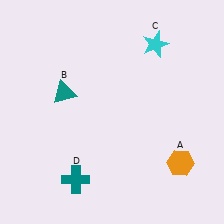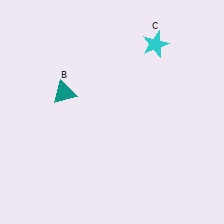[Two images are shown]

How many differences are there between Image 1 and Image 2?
There are 2 differences between the two images.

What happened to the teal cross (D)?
The teal cross (D) was removed in Image 2. It was in the bottom-left area of Image 1.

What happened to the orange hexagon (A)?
The orange hexagon (A) was removed in Image 2. It was in the bottom-right area of Image 1.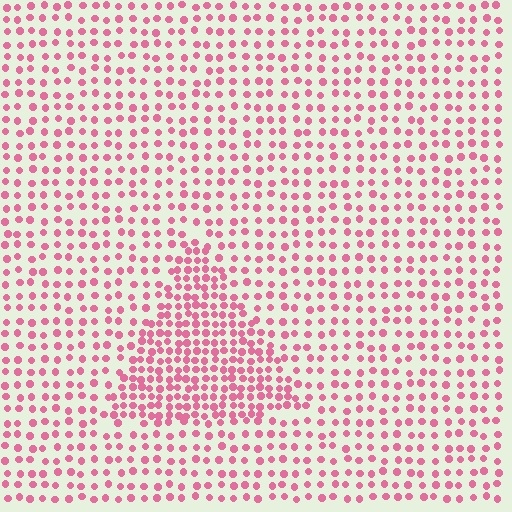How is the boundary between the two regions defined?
The boundary is defined by a change in element density (approximately 1.9x ratio). All elements are the same color, size, and shape.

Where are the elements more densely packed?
The elements are more densely packed inside the triangle boundary.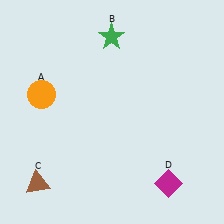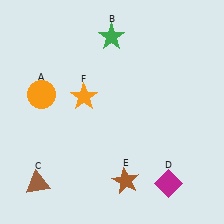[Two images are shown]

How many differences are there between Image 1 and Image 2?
There are 2 differences between the two images.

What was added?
A brown star (E), an orange star (F) were added in Image 2.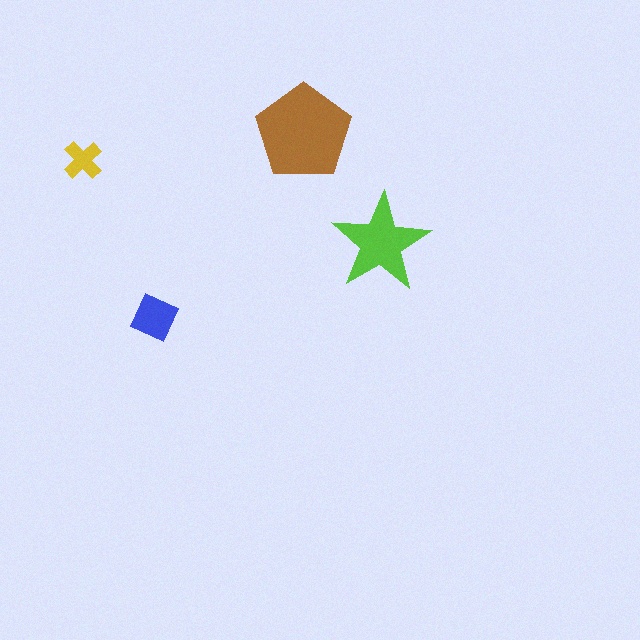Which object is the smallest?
The yellow cross.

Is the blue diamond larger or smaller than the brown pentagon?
Smaller.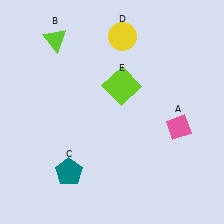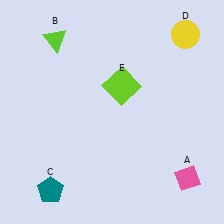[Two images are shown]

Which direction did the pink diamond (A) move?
The pink diamond (A) moved down.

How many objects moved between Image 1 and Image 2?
3 objects moved between the two images.